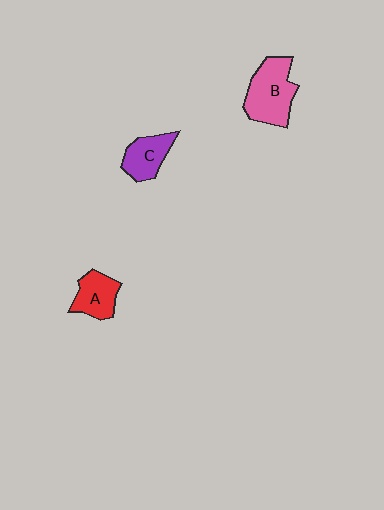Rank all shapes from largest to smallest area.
From largest to smallest: B (pink), C (purple), A (red).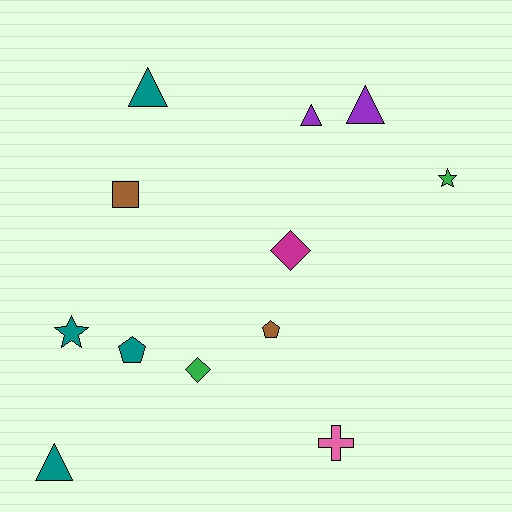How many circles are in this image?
There are no circles.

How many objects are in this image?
There are 12 objects.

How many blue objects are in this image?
There are no blue objects.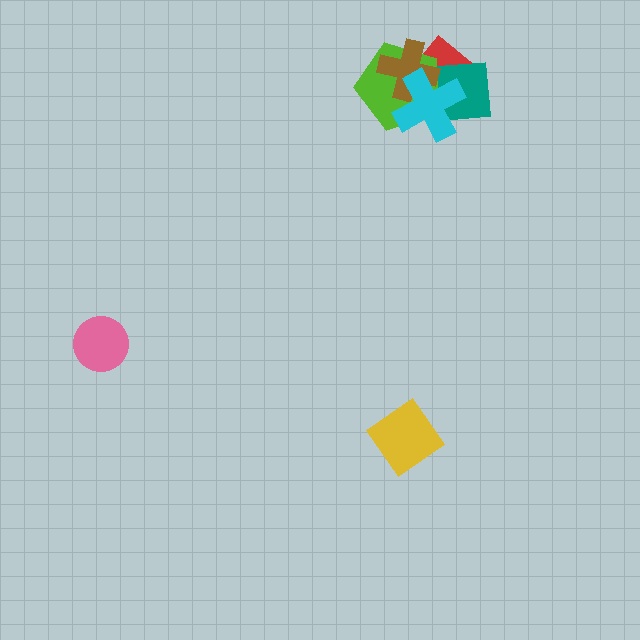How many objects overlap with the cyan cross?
4 objects overlap with the cyan cross.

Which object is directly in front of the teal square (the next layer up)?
The lime pentagon is directly in front of the teal square.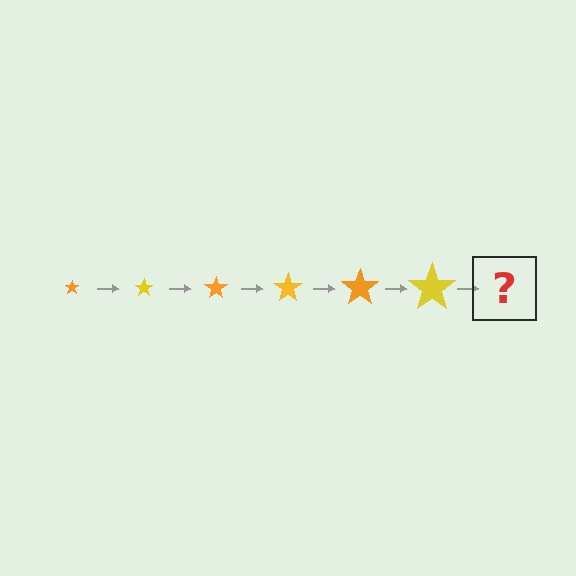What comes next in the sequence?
The next element should be an orange star, larger than the previous one.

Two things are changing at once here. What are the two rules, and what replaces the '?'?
The two rules are that the star grows larger each step and the color cycles through orange and yellow. The '?' should be an orange star, larger than the previous one.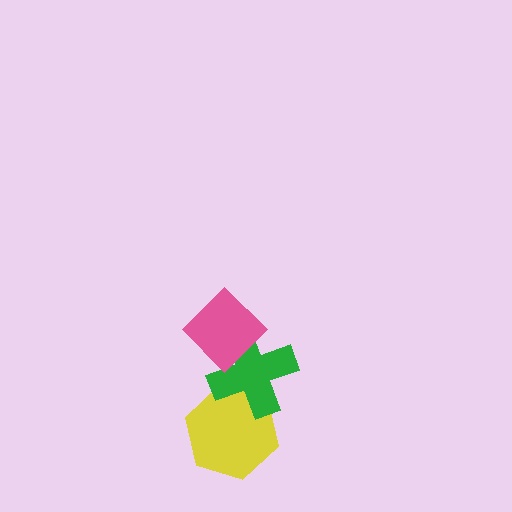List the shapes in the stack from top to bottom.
From top to bottom: the pink diamond, the green cross, the yellow hexagon.